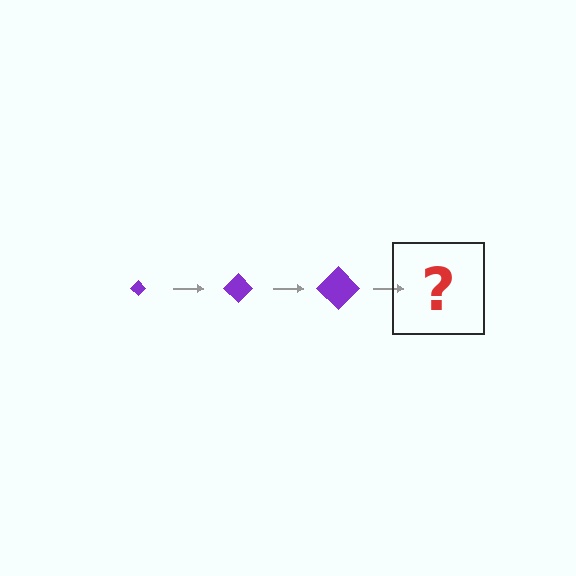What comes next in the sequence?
The next element should be a purple diamond, larger than the previous one.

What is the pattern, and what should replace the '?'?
The pattern is that the diamond gets progressively larger each step. The '?' should be a purple diamond, larger than the previous one.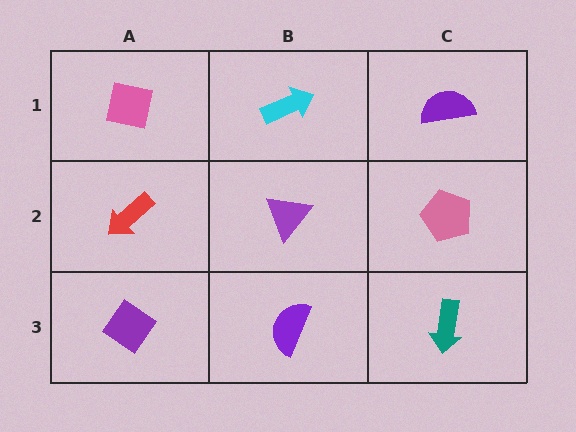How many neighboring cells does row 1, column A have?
2.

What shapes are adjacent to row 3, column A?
A red arrow (row 2, column A), a purple semicircle (row 3, column B).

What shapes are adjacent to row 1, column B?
A purple triangle (row 2, column B), a pink square (row 1, column A), a purple semicircle (row 1, column C).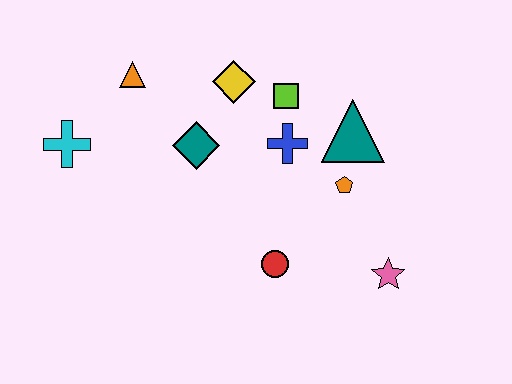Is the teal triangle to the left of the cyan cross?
No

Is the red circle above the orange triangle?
No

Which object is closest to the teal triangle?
The orange pentagon is closest to the teal triangle.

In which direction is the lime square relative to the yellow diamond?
The lime square is to the right of the yellow diamond.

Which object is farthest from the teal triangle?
The cyan cross is farthest from the teal triangle.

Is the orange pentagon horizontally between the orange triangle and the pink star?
Yes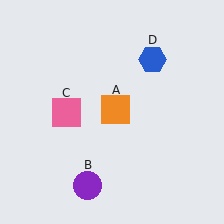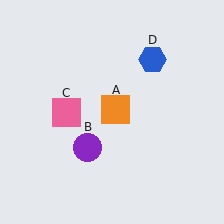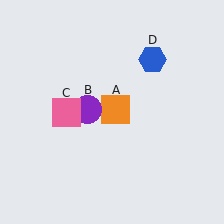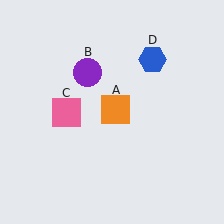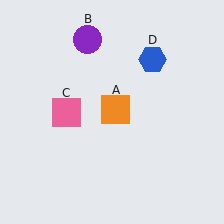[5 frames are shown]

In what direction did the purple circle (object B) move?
The purple circle (object B) moved up.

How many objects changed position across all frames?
1 object changed position: purple circle (object B).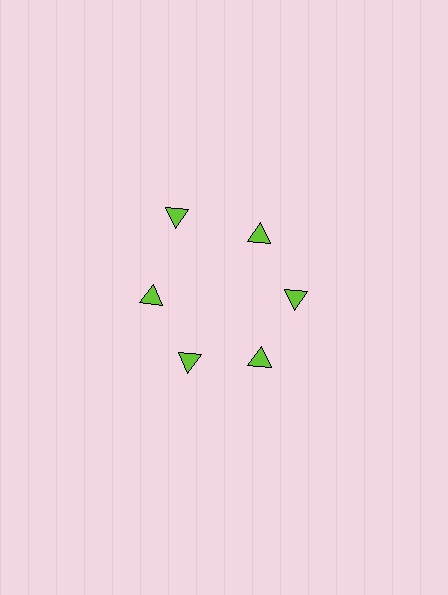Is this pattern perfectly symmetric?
No. The 6 lime triangles are arranged in a ring, but one element near the 11 o'clock position is pushed outward from the center, breaking the 6-fold rotational symmetry.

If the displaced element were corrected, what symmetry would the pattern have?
It would have 6-fold rotational symmetry — the pattern would map onto itself every 60 degrees.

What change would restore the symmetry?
The symmetry would be restored by moving it inward, back onto the ring so that all 6 triangles sit at equal angles and equal distance from the center.